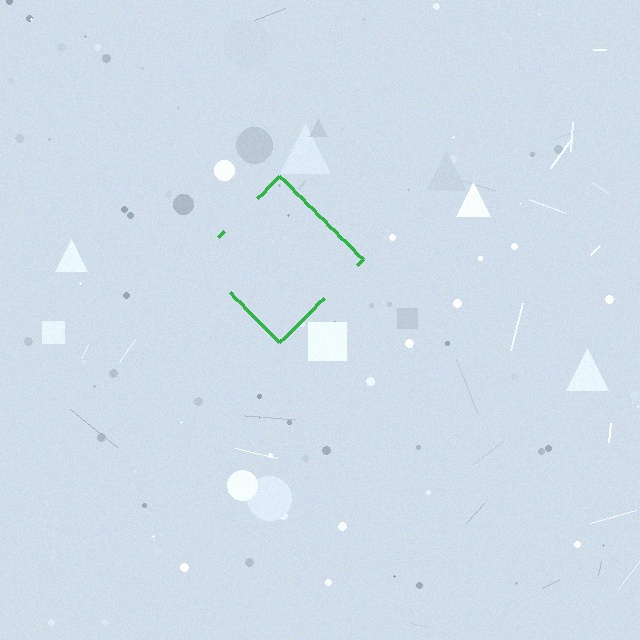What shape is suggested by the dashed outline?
The dashed outline suggests a diamond.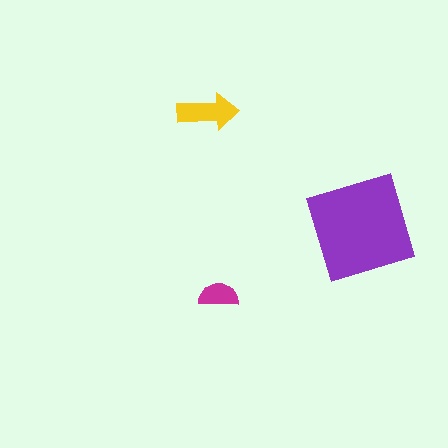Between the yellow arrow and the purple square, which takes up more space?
The purple square.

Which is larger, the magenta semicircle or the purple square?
The purple square.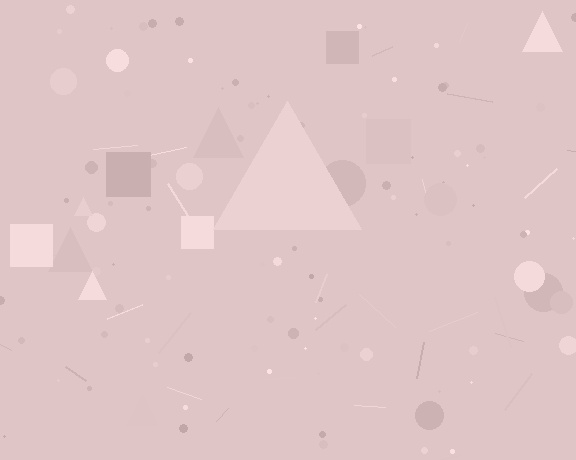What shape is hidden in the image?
A triangle is hidden in the image.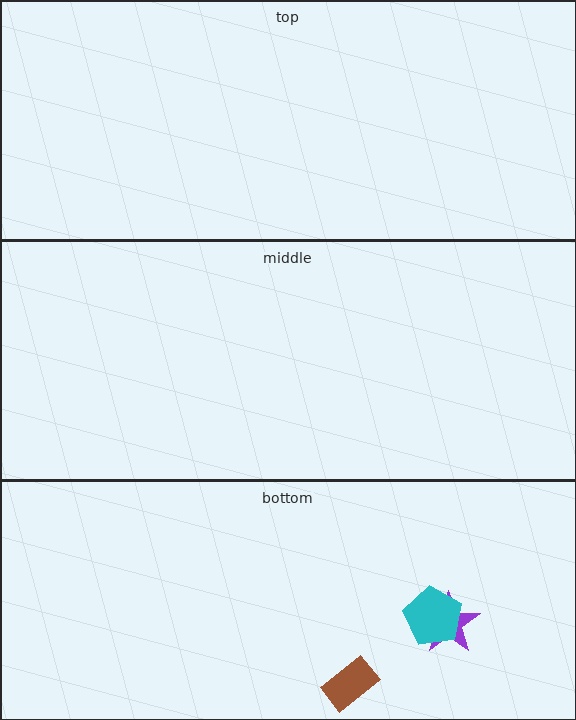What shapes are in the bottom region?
The brown rectangle, the purple star, the cyan pentagon.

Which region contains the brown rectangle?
The bottom region.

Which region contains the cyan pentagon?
The bottom region.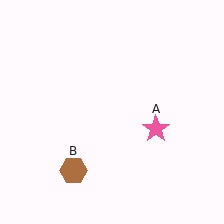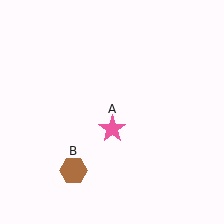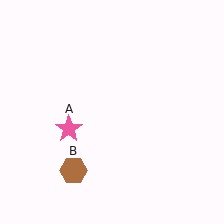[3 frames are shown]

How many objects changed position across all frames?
1 object changed position: pink star (object A).